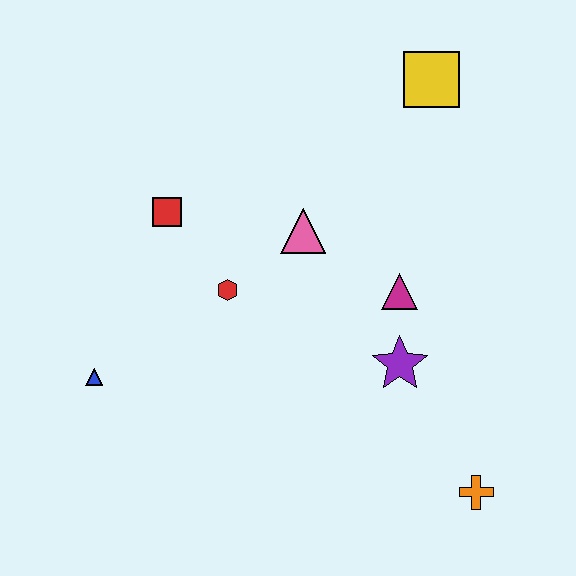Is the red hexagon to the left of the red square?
No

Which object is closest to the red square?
The red hexagon is closest to the red square.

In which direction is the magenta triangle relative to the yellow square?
The magenta triangle is below the yellow square.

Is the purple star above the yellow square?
No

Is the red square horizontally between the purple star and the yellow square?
No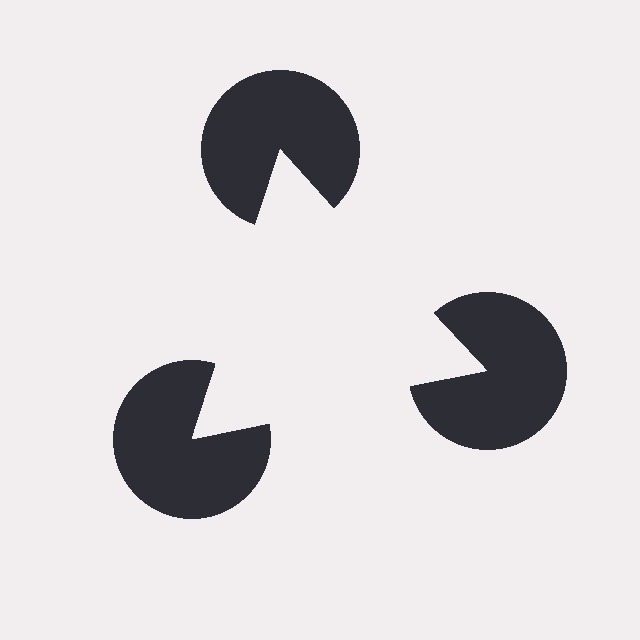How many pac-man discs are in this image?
There are 3 — one at each vertex of the illusory triangle.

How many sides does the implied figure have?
3 sides.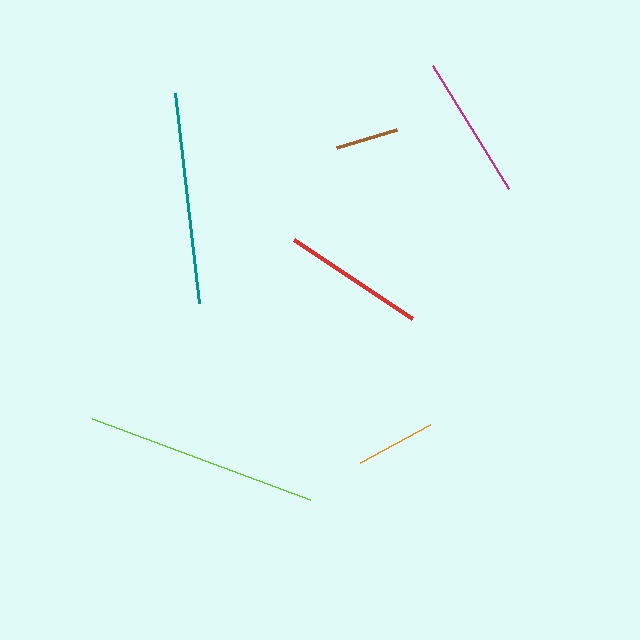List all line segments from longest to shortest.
From longest to shortest: lime, teal, magenta, red, orange, brown.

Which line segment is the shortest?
The brown line is the shortest at approximately 62 pixels.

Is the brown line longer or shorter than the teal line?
The teal line is longer than the brown line.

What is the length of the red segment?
The red segment is approximately 142 pixels long.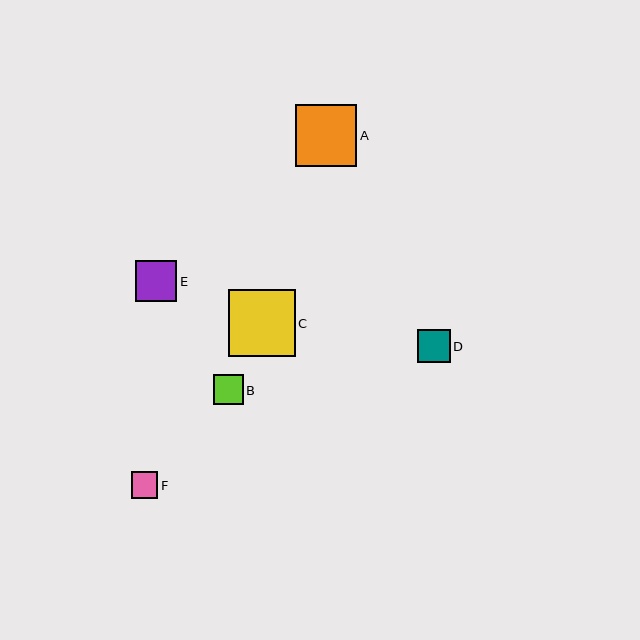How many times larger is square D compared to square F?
Square D is approximately 1.2 times the size of square F.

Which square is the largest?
Square C is the largest with a size of approximately 67 pixels.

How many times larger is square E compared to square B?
Square E is approximately 1.4 times the size of square B.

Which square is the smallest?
Square F is the smallest with a size of approximately 27 pixels.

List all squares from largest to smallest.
From largest to smallest: C, A, E, D, B, F.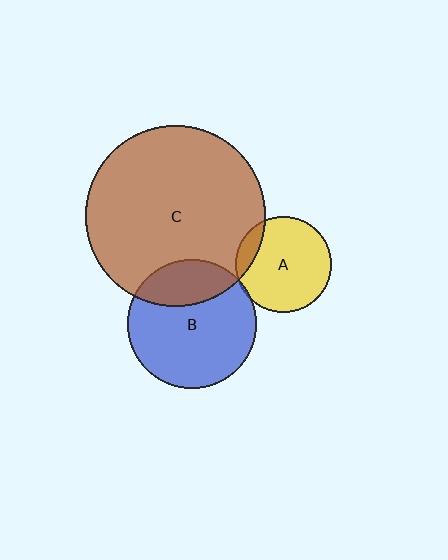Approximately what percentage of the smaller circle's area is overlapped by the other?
Approximately 15%.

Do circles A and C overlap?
Yes.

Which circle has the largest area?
Circle C (brown).